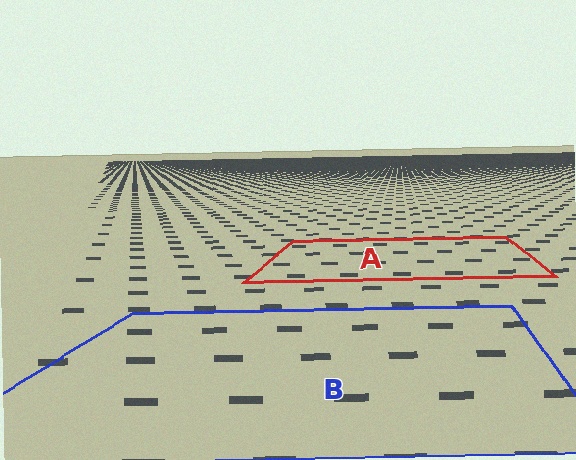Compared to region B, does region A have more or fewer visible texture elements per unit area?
Region A has more texture elements per unit area — they are packed more densely because it is farther away.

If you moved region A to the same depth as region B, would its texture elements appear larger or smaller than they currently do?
They would appear larger. At a closer depth, the same texture elements are projected at a bigger on-screen size.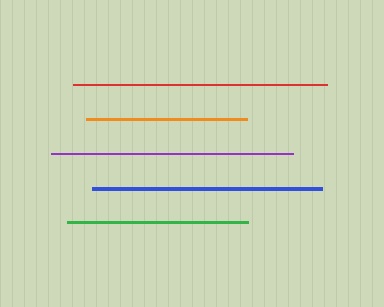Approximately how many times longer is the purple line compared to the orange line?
The purple line is approximately 1.5 times the length of the orange line.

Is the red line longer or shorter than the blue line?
The red line is longer than the blue line.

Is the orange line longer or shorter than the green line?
The green line is longer than the orange line.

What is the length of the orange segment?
The orange segment is approximately 161 pixels long.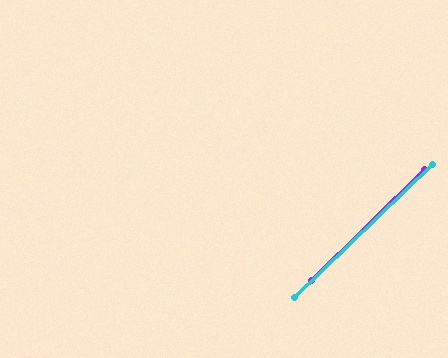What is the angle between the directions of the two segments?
Approximately 1 degree.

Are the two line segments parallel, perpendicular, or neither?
Parallel — their directions differ by only 0.8°.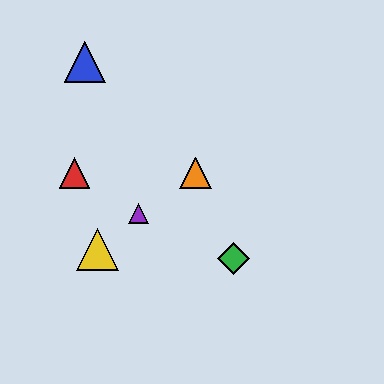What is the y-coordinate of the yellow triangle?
The yellow triangle is at y≈250.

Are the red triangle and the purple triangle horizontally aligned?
No, the red triangle is at y≈173 and the purple triangle is at y≈214.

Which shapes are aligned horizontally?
The red triangle, the orange triangle are aligned horizontally.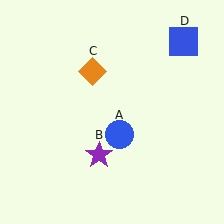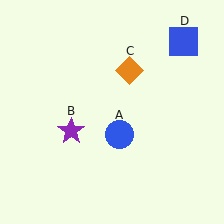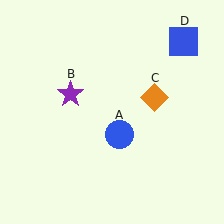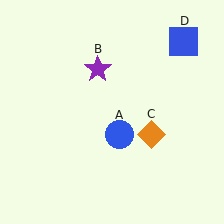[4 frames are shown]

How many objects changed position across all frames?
2 objects changed position: purple star (object B), orange diamond (object C).